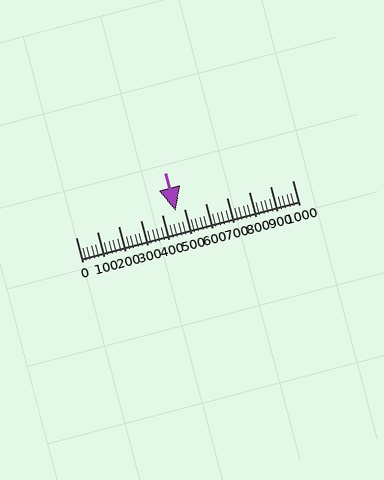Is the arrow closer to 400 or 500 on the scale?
The arrow is closer to 500.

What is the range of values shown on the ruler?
The ruler shows values from 0 to 1000.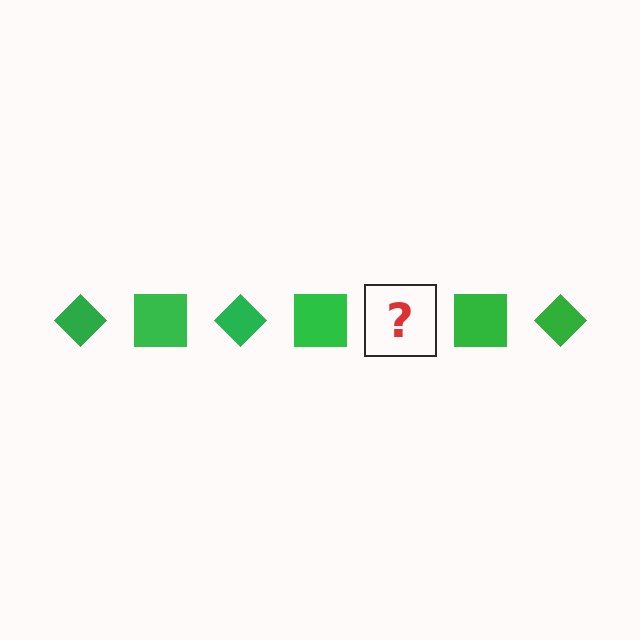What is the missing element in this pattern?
The missing element is a green diamond.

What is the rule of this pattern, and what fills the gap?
The rule is that the pattern cycles through diamond, square shapes in green. The gap should be filled with a green diamond.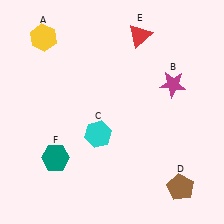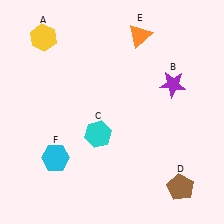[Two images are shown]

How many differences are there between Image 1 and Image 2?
There are 3 differences between the two images.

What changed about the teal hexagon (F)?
In Image 1, F is teal. In Image 2, it changed to cyan.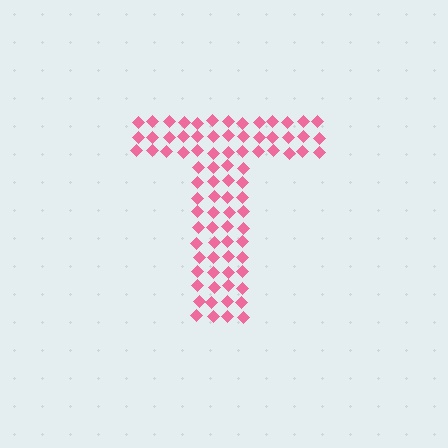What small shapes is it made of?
It is made of small diamonds.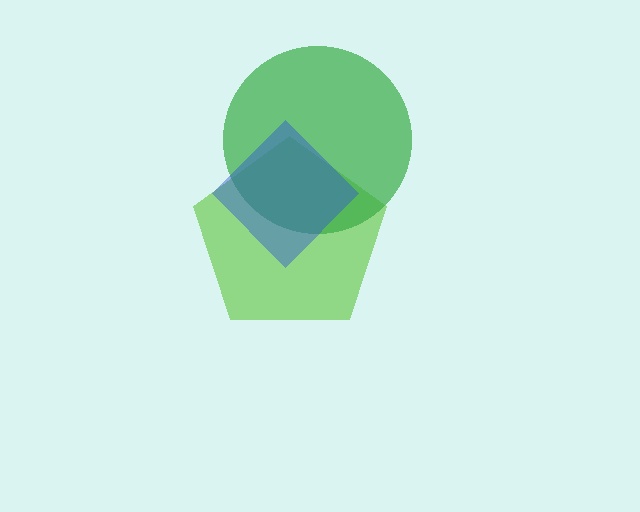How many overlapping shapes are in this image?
There are 3 overlapping shapes in the image.